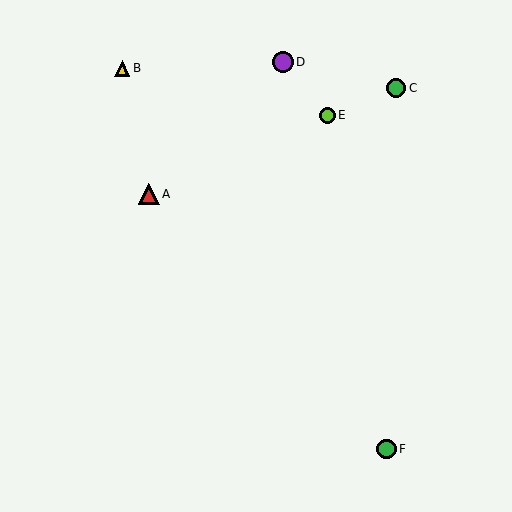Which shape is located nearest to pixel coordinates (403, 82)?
The green circle (labeled C) at (396, 88) is nearest to that location.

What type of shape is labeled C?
Shape C is a green circle.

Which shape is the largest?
The red triangle (labeled A) is the largest.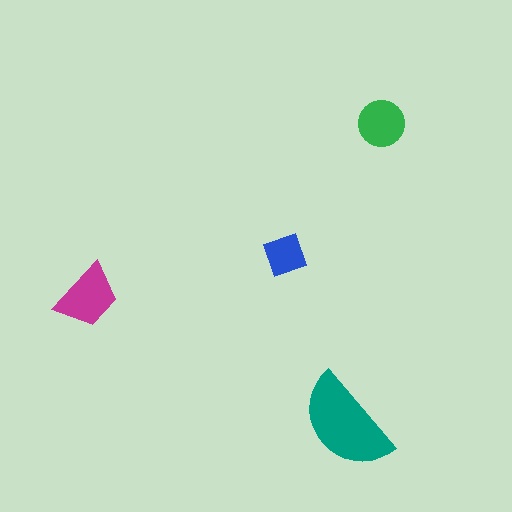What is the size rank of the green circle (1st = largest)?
3rd.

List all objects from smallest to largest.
The blue diamond, the green circle, the magenta trapezoid, the teal semicircle.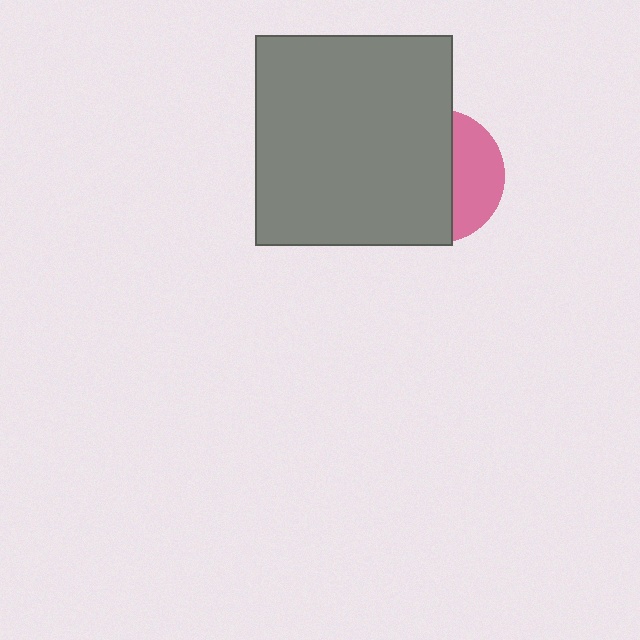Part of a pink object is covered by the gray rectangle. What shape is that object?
It is a circle.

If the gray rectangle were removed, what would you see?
You would see the complete pink circle.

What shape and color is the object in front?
The object in front is a gray rectangle.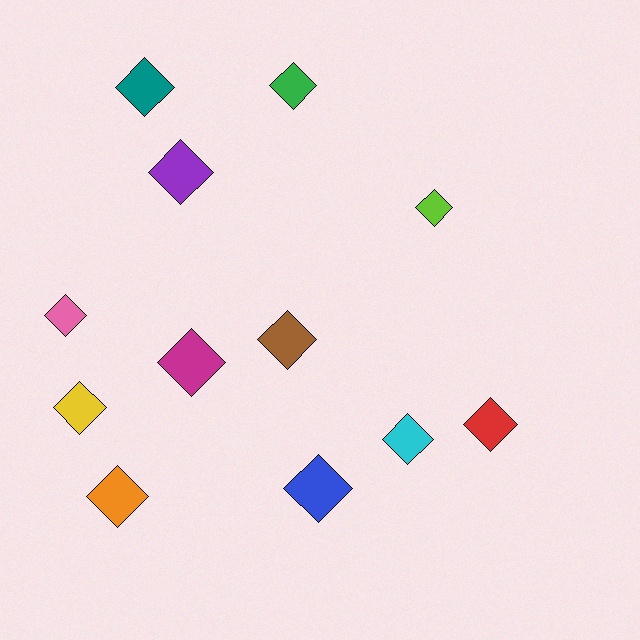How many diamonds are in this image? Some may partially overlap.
There are 12 diamonds.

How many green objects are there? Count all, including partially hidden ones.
There is 1 green object.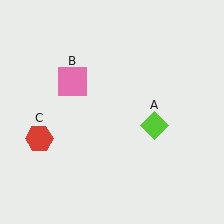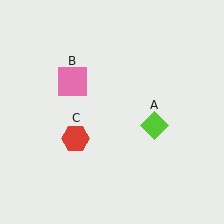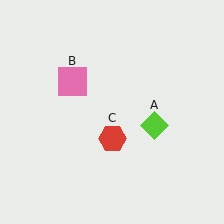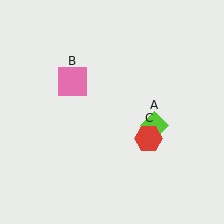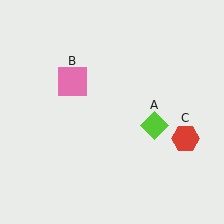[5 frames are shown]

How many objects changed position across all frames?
1 object changed position: red hexagon (object C).